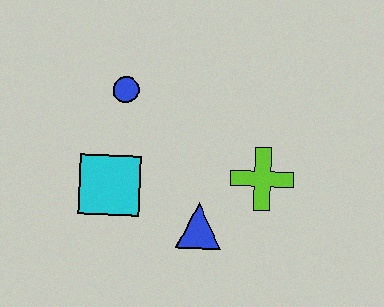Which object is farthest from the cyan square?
The lime cross is farthest from the cyan square.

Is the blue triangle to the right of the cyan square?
Yes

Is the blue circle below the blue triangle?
No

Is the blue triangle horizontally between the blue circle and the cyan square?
No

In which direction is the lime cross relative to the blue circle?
The lime cross is to the right of the blue circle.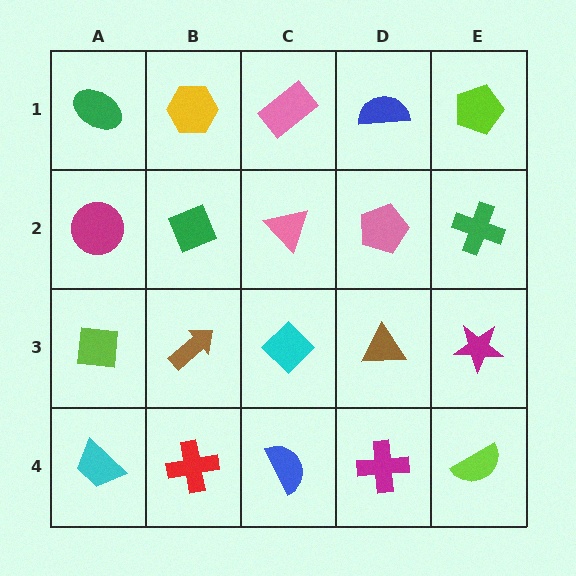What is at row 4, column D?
A magenta cross.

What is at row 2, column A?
A magenta circle.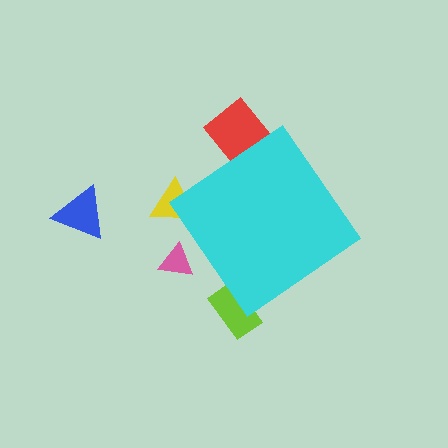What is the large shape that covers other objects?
A cyan diamond.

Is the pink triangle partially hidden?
Yes, the pink triangle is partially hidden behind the cyan diamond.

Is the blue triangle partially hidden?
No, the blue triangle is fully visible.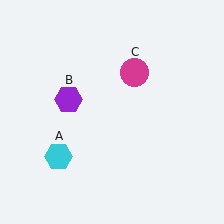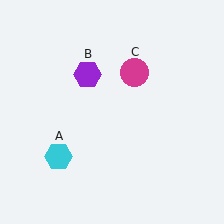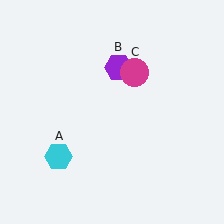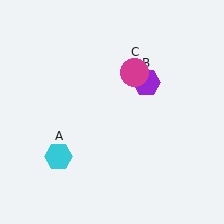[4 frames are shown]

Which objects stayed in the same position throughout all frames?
Cyan hexagon (object A) and magenta circle (object C) remained stationary.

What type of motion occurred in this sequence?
The purple hexagon (object B) rotated clockwise around the center of the scene.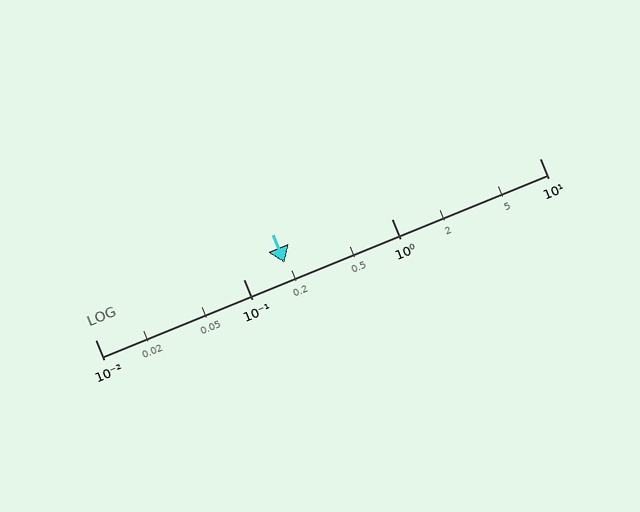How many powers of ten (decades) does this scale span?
The scale spans 3 decades, from 0.01 to 10.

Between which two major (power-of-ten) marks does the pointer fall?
The pointer is between 0.1 and 1.